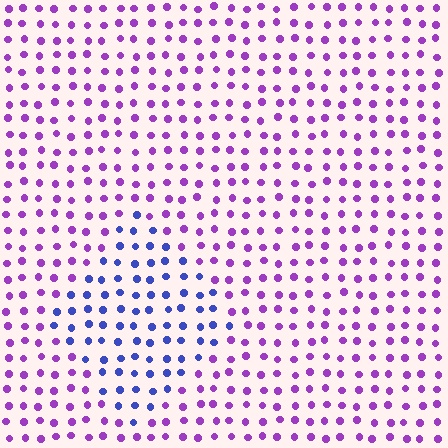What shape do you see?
I see a diamond.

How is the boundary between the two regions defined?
The boundary is defined purely by a slight shift in hue (about 50 degrees). Spacing, size, and orientation are identical on both sides.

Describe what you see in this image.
The image is filled with small purple elements in a uniform arrangement. A diamond-shaped region is visible where the elements are tinted to a slightly different hue, forming a subtle color boundary.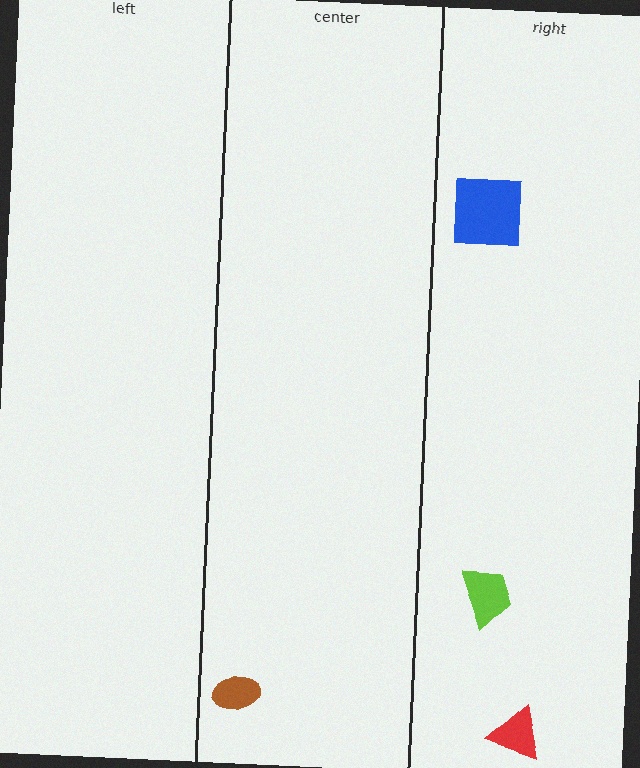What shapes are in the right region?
The red triangle, the lime trapezoid, the blue square.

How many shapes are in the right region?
3.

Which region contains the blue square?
The right region.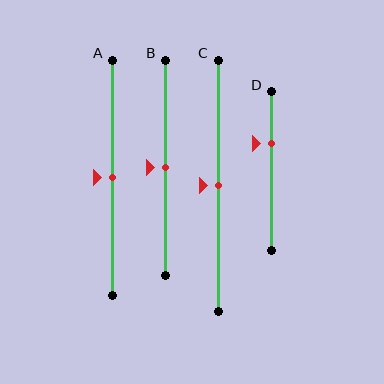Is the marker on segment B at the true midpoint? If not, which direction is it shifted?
Yes, the marker on segment B is at the true midpoint.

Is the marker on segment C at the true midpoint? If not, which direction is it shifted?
Yes, the marker on segment C is at the true midpoint.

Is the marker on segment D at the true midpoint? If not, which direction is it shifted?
No, the marker on segment D is shifted upward by about 17% of the segment length.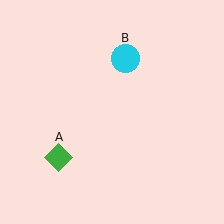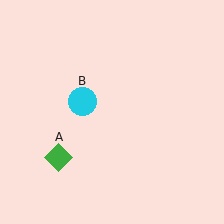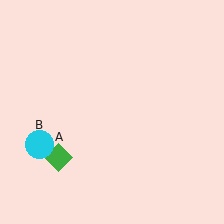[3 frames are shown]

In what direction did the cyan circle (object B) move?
The cyan circle (object B) moved down and to the left.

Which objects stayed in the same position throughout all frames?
Green diamond (object A) remained stationary.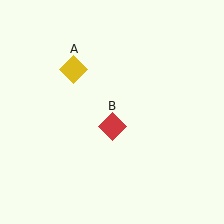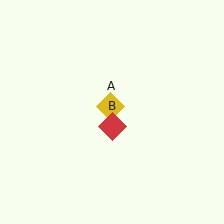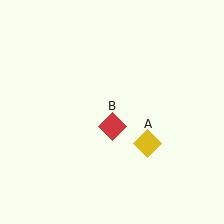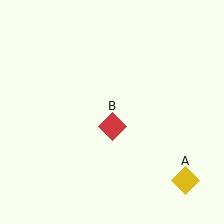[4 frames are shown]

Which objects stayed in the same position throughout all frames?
Red diamond (object B) remained stationary.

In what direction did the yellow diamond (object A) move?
The yellow diamond (object A) moved down and to the right.